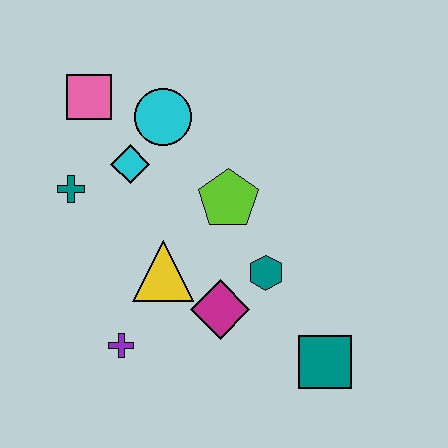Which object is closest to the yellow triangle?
The magenta diamond is closest to the yellow triangle.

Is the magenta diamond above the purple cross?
Yes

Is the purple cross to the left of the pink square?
No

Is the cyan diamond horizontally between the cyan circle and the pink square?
Yes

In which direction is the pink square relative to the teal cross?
The pink square is above the teal cross.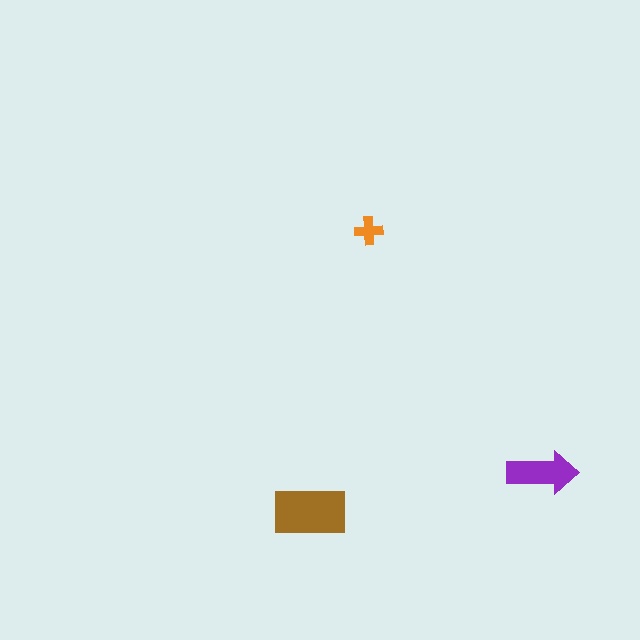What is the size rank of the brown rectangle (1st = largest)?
1st.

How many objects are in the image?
There are 3 objects in the image.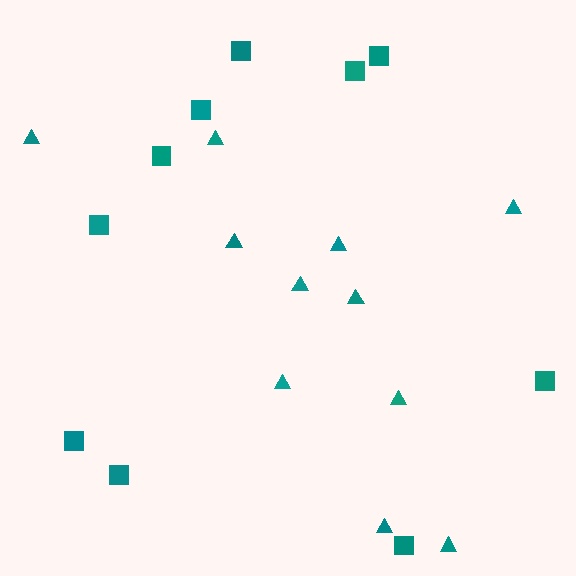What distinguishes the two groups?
There are 2 groups: one group of squares (10) and one group of triangles (11).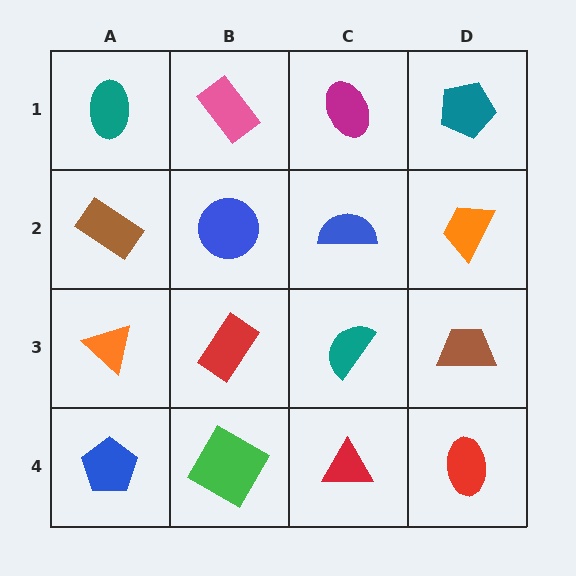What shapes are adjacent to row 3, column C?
A blue semicircle (row 2, column C), a red triangle (row 4, column C), a red rectangle (row 3, column B), a brown trapezoid (row 3, column D).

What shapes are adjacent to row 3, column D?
An orange trapezoid (row 2, column D), a red ellipse (row 4, column D), a teal semicircle (row 3, column C).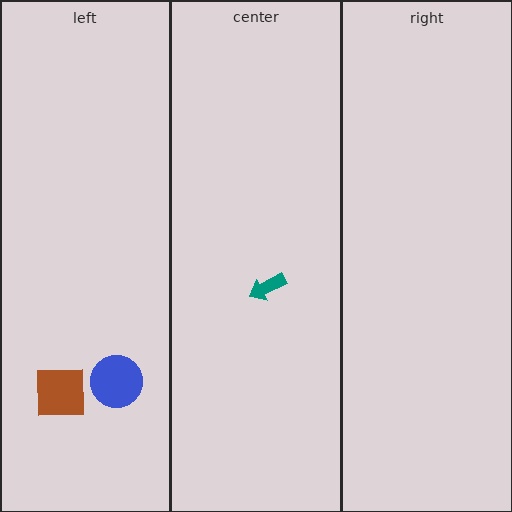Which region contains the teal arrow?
The center region.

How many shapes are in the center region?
1.